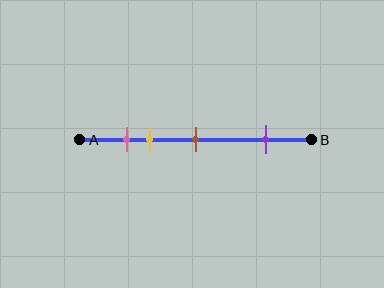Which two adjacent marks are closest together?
The pink and yellow marks are the closest adjacent pair.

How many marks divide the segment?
There are 4 marks dividing the segment.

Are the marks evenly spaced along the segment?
No, the marks are not evenly spaced.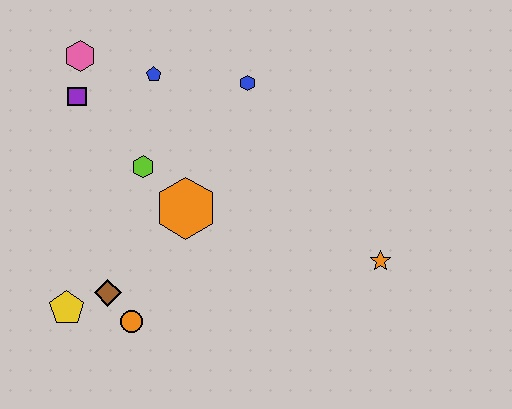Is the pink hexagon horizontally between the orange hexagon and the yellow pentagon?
Yes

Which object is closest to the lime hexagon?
The orange hexagon is closest to the lime hexagon.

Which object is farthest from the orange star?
The pink hexagon is farthest from the orange star.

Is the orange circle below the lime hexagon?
Yes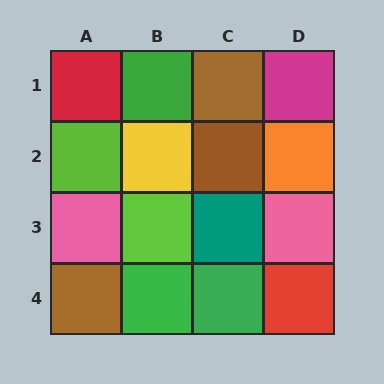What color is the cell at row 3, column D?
Pink.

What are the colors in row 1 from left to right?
Red, green, brown, magenta.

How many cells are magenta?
1 cell is magenta.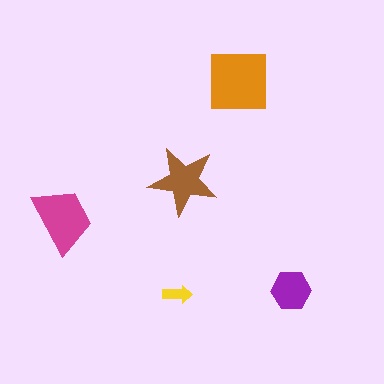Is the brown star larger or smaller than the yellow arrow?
Larger.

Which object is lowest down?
The yellow arrow is bottommost.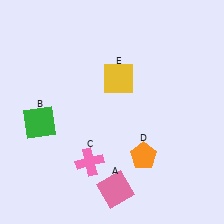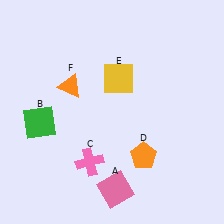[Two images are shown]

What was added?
An orange triangle (F) was added in Image 2.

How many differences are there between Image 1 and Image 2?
There is 1 difference between the two images.